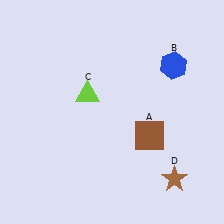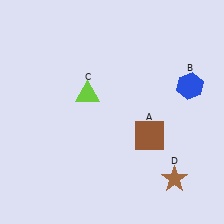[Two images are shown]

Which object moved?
The blue hexagon (B) moved down.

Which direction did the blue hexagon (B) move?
The blue hexagon (B) moved down.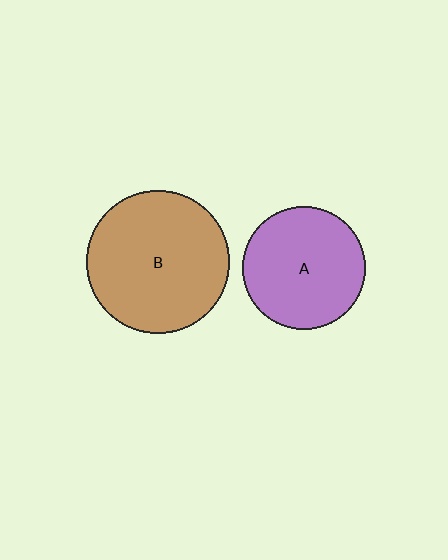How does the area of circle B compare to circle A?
Approximately 1.4 times.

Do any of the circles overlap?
No, none of the circles overlap.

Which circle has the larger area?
Circle B (brown).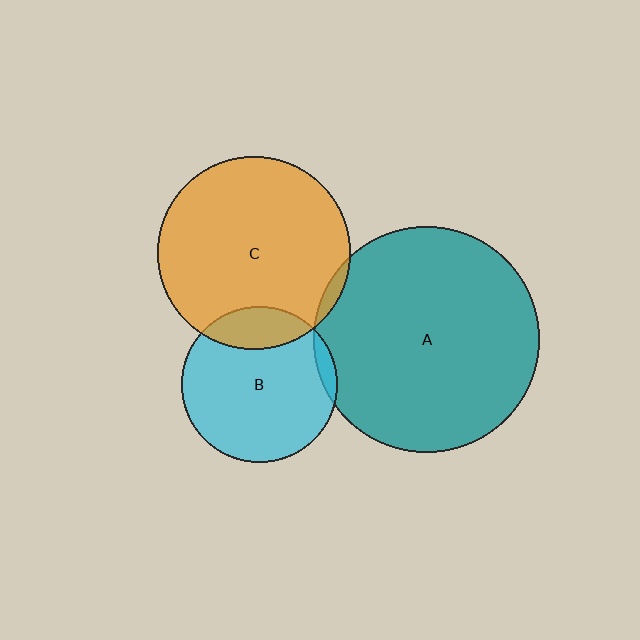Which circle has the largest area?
Circle A (teal).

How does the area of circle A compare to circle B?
Approximately 2.1 times.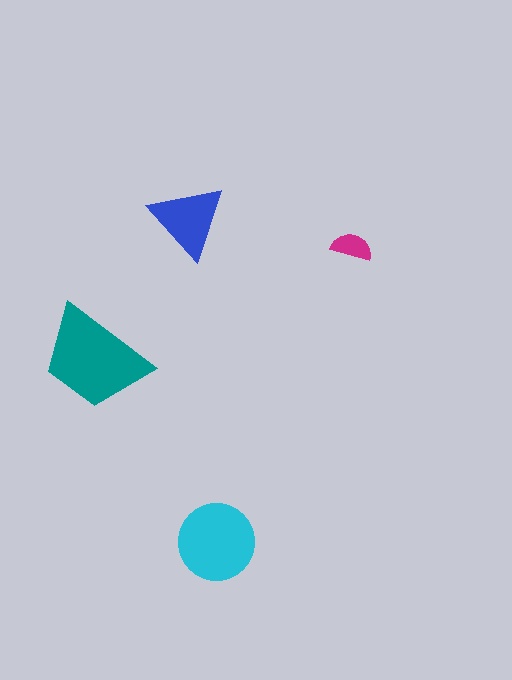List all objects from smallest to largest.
The magenta semicircle, the blue triangle, the cyan circle, the teal trapezoid.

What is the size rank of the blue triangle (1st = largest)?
3rd.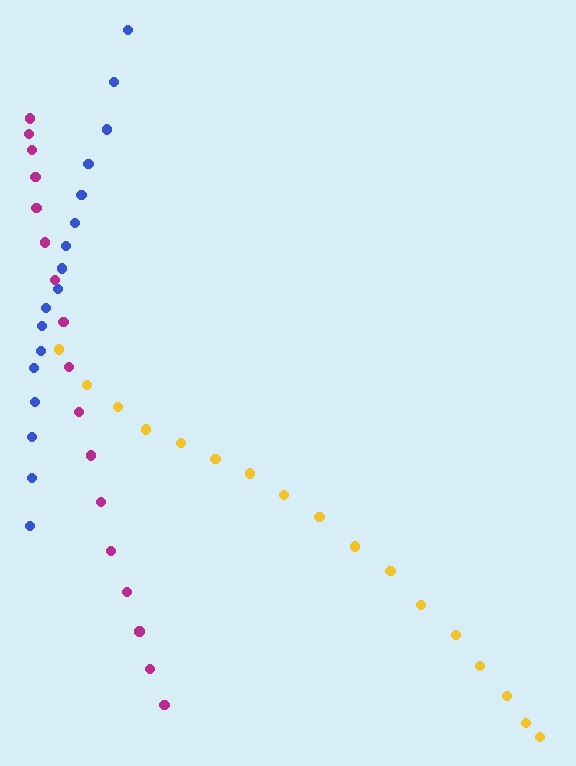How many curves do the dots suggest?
There are 3 distinct paths.